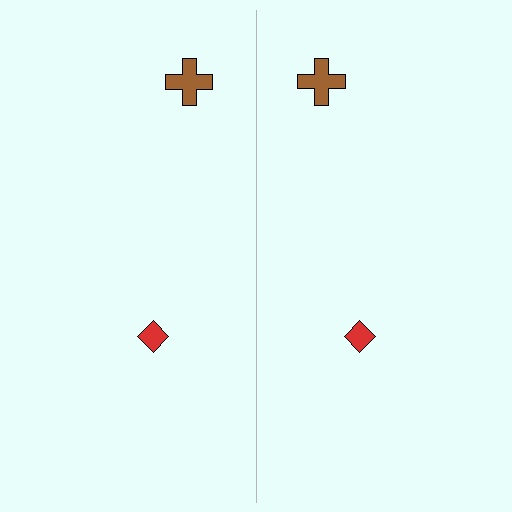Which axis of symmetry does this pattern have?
The pattern has a vertical axis of symmetry running through the center of the image.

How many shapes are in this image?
There are 4 shapes in this image.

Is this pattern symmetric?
Yes, this pattern has bilateral (reflection) symmetry.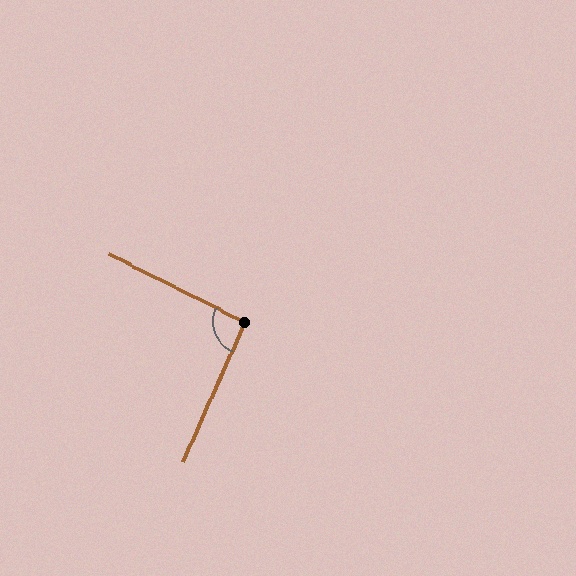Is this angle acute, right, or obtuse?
It is approximately a right angle.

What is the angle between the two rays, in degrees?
Approximately 92 degrees.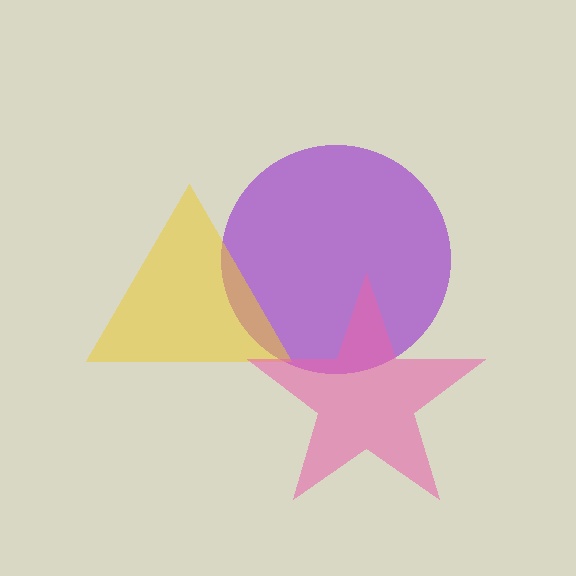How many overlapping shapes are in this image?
There are 3 overlapping shapes in the image.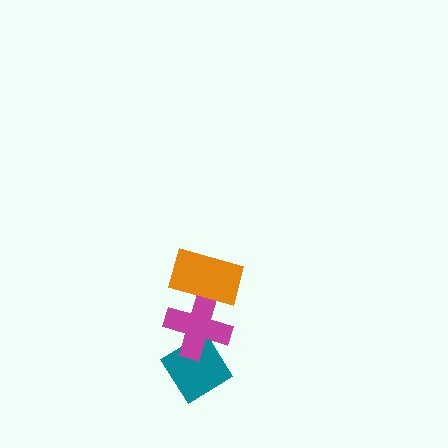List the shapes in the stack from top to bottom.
From top to bottom: the orange rectangle, the magenta cross, the teal diamond.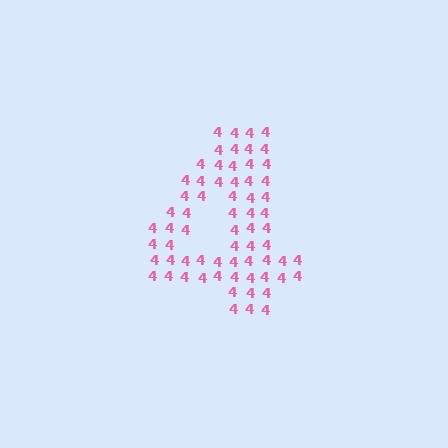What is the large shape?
The large shape is the digit 4.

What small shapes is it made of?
It is made of small digit 4's.